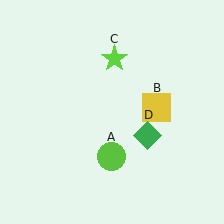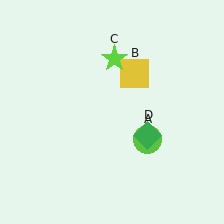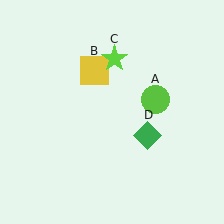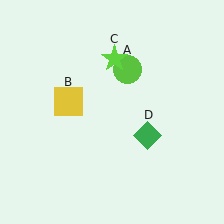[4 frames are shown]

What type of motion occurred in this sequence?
The lime circle (object A), yellow square (object B) rotated counterclockwise around the center of the scene.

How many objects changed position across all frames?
2 objects changed position: lime circle (object A), yellow square (object B).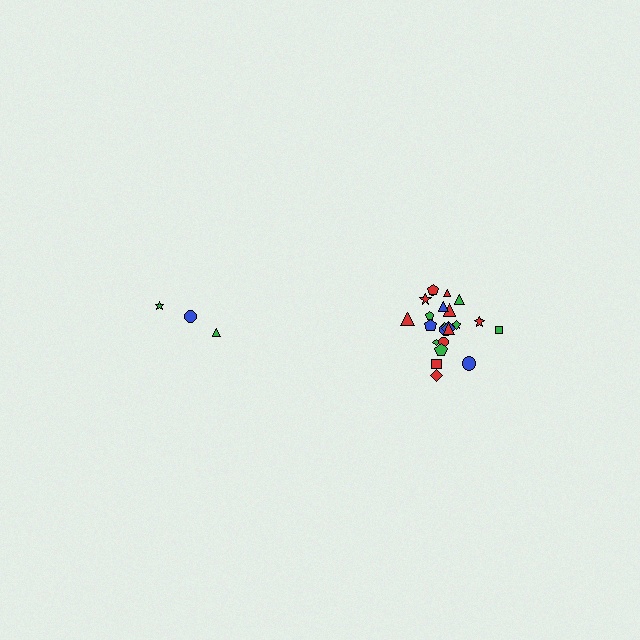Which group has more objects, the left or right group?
The right group.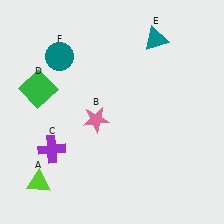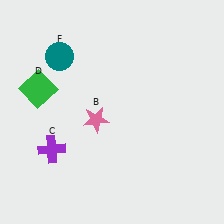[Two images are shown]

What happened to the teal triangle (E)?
The teal triangle (E) was removed in Image 2. It was in the top-right area of Image 1.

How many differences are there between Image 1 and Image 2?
There are 2 differences between the two images.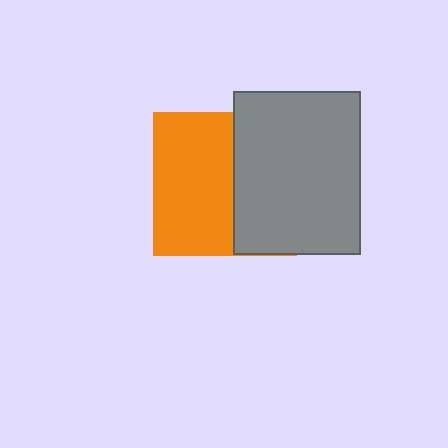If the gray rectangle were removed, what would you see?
You would see the complete orange square.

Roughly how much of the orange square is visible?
About half of it is visible (roughly 56%).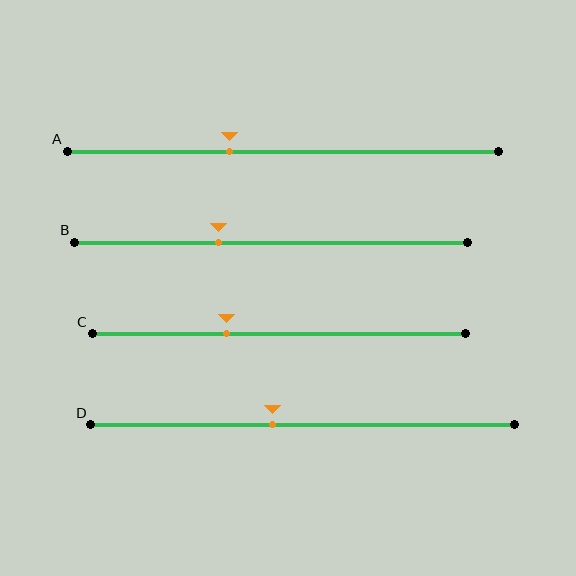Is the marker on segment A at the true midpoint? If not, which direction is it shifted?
No, the marker on segment A is shifted to the left by about 12% of the segment length.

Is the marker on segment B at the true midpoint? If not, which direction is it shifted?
No, the marker on segment B is shifted to the left by about 13% of the segment length.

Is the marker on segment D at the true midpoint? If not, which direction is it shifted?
No, the marker on segment D is shifted to the left by about 7% of the segment length.